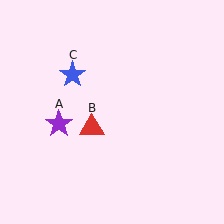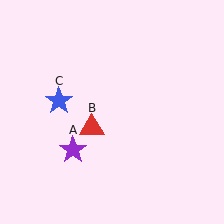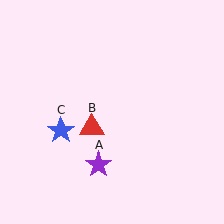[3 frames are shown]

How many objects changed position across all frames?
2 objects changed position: purple star (object A), blue star (object C).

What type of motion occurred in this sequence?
The purple star (object A), blue star (object C) rotated counterclockwise around the center of the scene.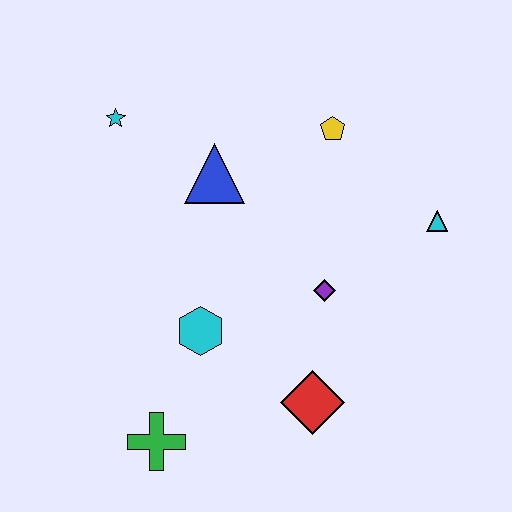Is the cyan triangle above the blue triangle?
No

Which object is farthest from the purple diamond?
The cyan star is farthest from the purple diamond.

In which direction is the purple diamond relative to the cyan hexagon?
The purple diamond is to the right of the cyan hexagon.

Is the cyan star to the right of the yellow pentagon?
No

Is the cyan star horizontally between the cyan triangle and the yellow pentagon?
No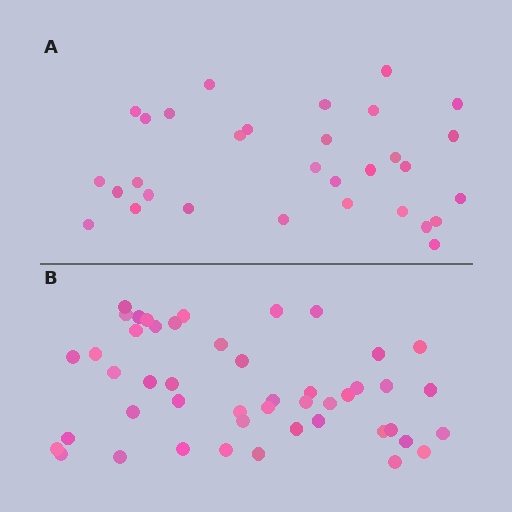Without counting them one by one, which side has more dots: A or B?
Region B (the bottom region) has more dots.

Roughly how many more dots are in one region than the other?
Region B has approximately 15 more dots than region A.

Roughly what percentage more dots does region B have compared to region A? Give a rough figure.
About 50% more.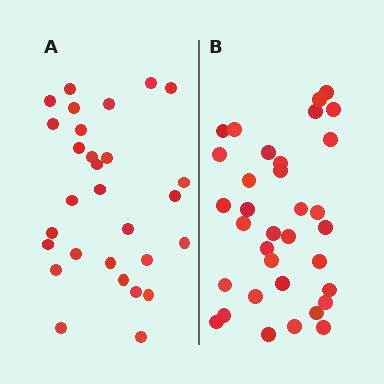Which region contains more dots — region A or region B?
Region B (the right region) has more dots.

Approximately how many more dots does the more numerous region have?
Region B has about 5 more dots than region A.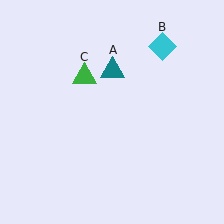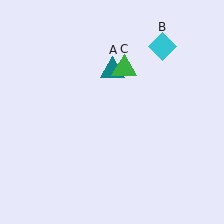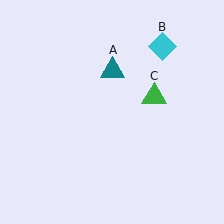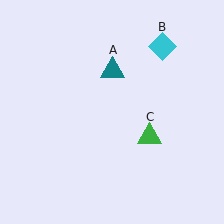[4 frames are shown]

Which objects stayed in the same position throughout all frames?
Teal triangle (object A) and cyan diamond (object B) remained stationary.